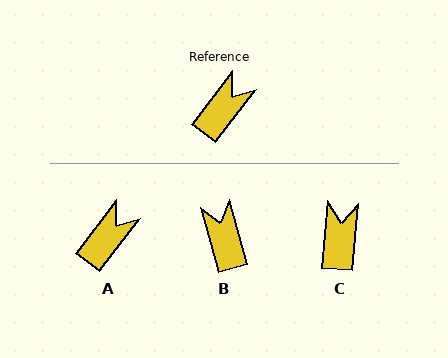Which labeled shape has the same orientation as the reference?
A.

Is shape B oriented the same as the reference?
No, it is off by about 53 degrees.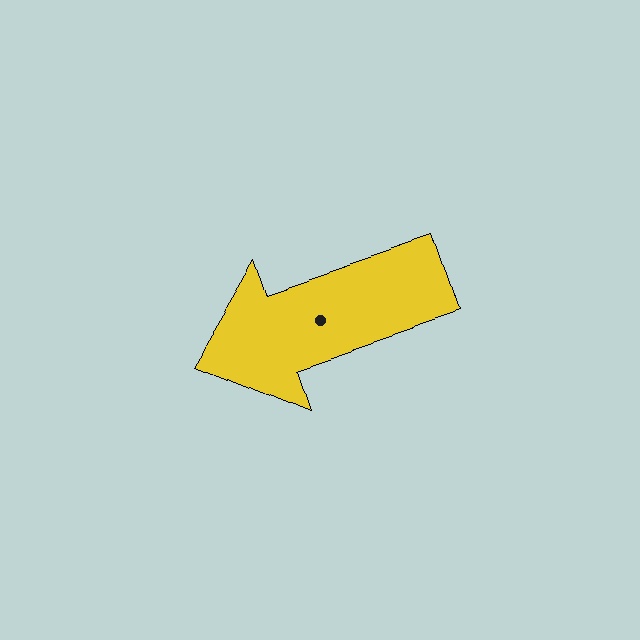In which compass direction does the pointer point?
West.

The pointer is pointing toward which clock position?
Roughly 8 o'clock.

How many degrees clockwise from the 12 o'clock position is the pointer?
Approximately 251 degrees.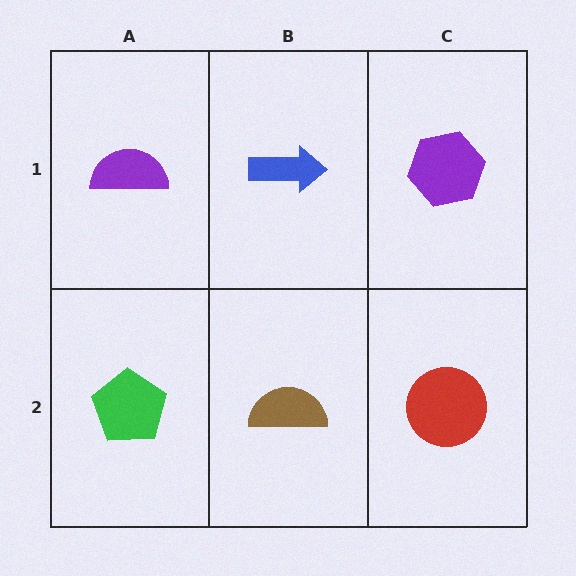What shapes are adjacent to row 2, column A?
A purple semicircle (row 1, column A), a brown semicircle (row 2, column B).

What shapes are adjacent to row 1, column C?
A red circle (row 2, column C), a blue arrow (row 1, column B).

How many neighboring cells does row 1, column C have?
2.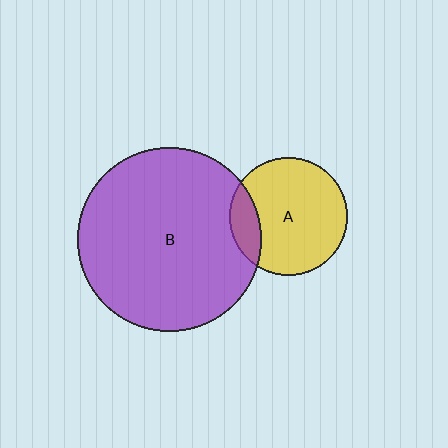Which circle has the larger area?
Circle B (purple).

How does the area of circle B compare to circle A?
Approximately 2.4 times.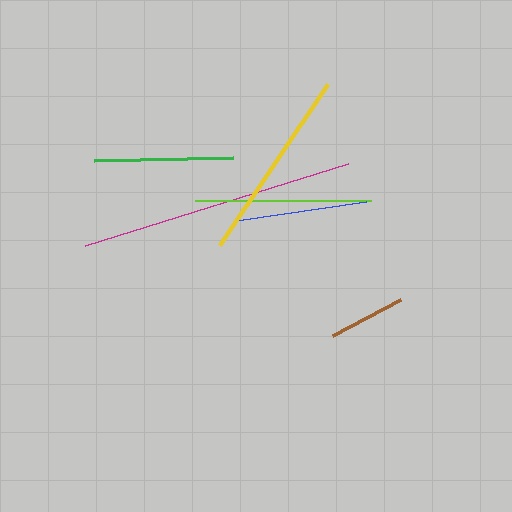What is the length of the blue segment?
The blue segment is approximately 132 pixels long.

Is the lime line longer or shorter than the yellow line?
The yellow line is longer than the lime line.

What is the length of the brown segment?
The brown segment is approximately 77 pixels long.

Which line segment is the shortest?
The brown line is the shortest at approximately 77 pixels.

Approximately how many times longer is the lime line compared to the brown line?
The lime line is approximately 2.3 times the length of the brown line.